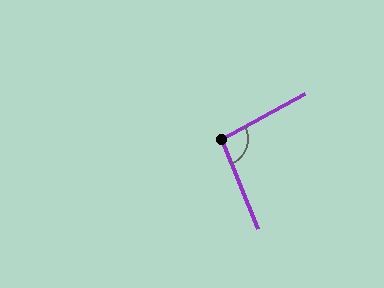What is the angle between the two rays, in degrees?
Approximately 96 degrees.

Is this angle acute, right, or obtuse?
It is obtuse.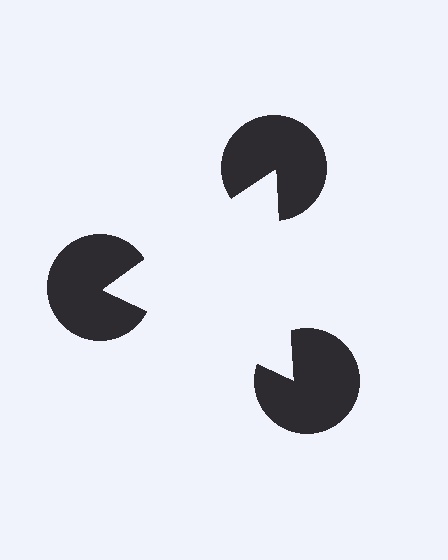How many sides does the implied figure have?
3 sides.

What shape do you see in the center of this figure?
An illusory triangle — its edges are inferred from the aligned wedge cuts in the pac-man discs, not physically drawn.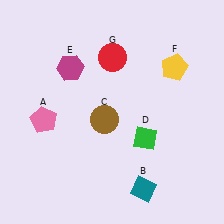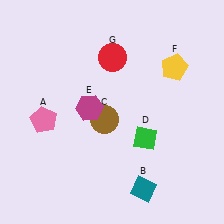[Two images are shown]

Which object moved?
The magenta hexagon (E) moved down.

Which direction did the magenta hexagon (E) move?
The magenta hexagon (E) moved down.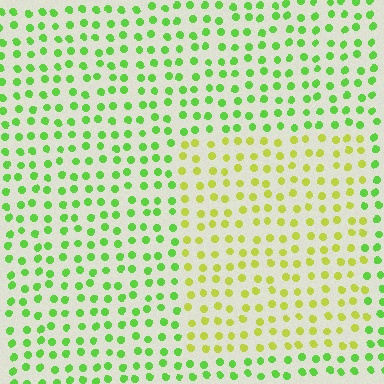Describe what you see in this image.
The image is filled with small lime elements in a uniform arrangement. A rectangle-shaped region is visible where the elements are tinted to a slightly different hue, forming a subtle color boundary.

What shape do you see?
I see a rectangle.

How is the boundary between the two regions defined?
The boundary is defined purely by a slight shift in hue (about 39 degrees). Spacing, size, and orientation are identical on both sides.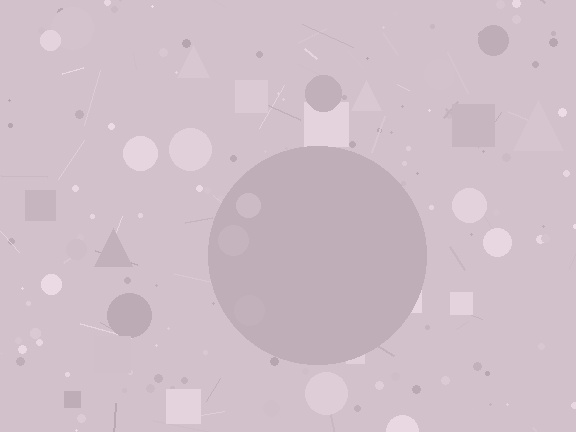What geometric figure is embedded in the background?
A circle is embedded in the background.